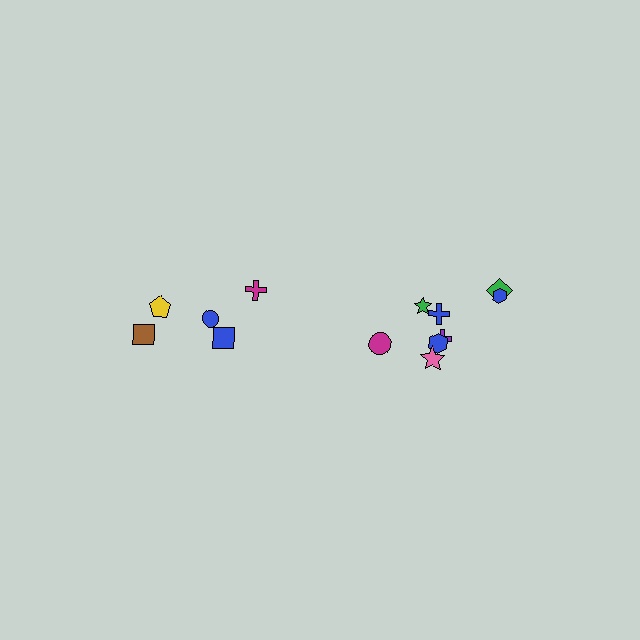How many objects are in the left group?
There are 5 objects.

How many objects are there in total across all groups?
There are 13 objects.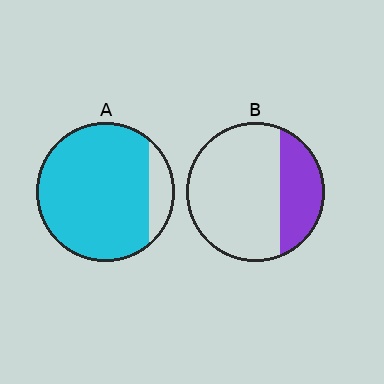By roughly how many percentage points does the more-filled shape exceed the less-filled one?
By roughly 60 percentage points (A over B).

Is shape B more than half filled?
No.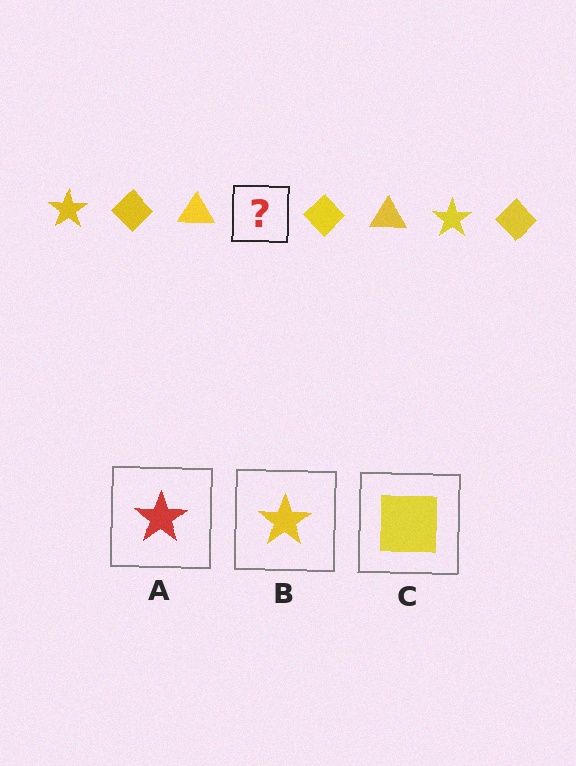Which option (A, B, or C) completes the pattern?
B.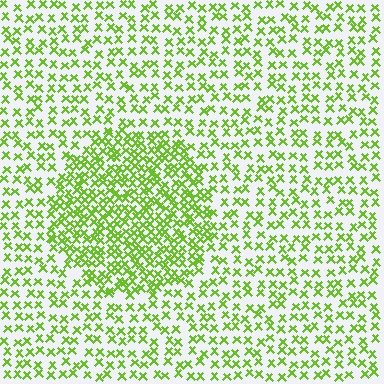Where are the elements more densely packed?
The elements are more densely packed inside the circle boundary.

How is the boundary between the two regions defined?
The boundary is defined by a change in element density (approximately 2.0x ratio). All elements are the same color, size, and shape.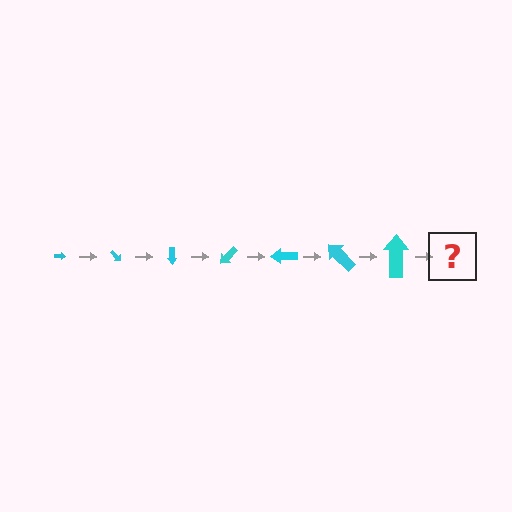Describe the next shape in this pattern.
It should be an arrow, larger than the previous one and rotated 315 degrees from the start.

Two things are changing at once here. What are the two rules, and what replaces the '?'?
The two rules are that the arrow grows larger each step and it rotates 45 degrees each step. The '?' should be an arrow, larger than the previous one and rotated 315 degrees from the start.